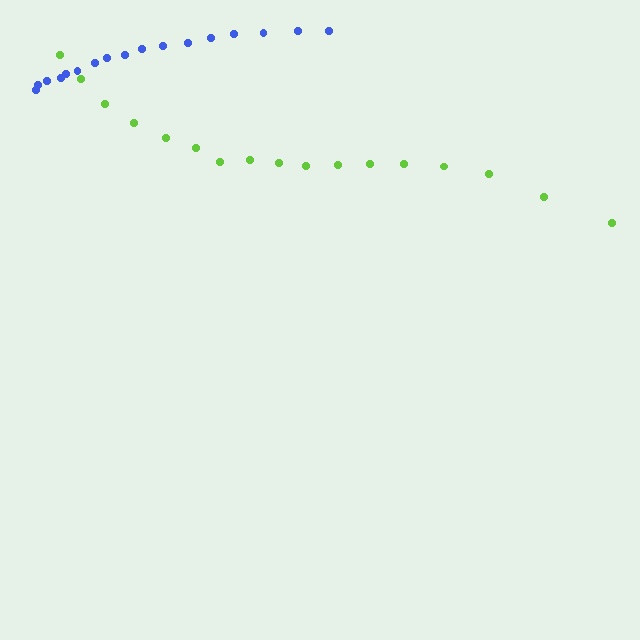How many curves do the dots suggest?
There are 2 distinct paths.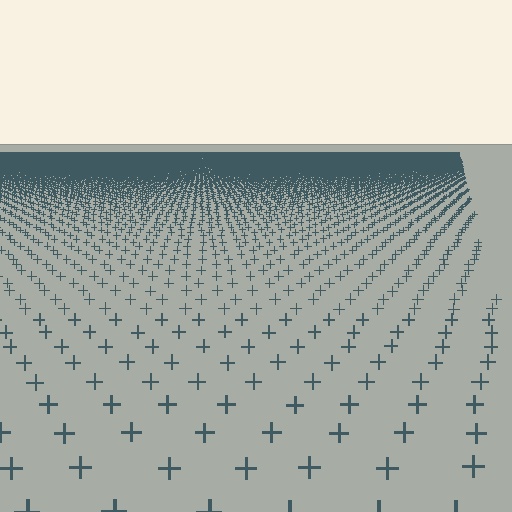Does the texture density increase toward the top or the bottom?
Density increases toward the top.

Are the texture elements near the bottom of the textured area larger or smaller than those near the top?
Larger. Near the bottom, elements are closer to the viewer and appear at a bigger on-screen size.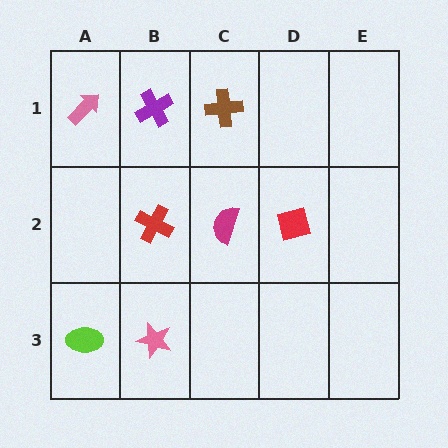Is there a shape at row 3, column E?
No, that cell is empty.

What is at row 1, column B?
A purple cross.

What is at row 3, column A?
A lime ellipse.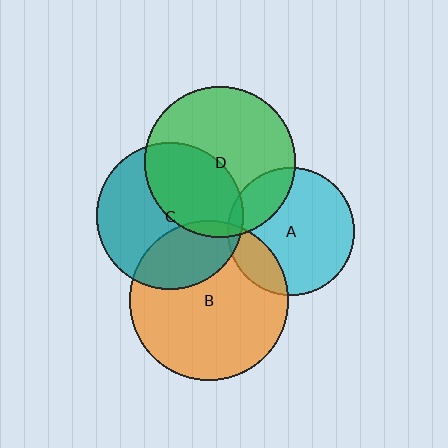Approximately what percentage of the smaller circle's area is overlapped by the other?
Approximately 5%.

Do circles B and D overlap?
Yes.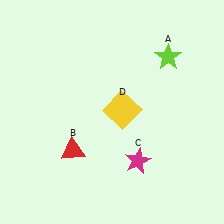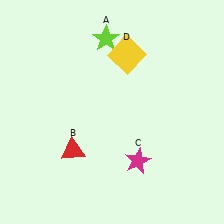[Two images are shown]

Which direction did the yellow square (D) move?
The yellow square (D) moved up.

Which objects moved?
The objects that moved are: the lime star (A), the yellow square (D).